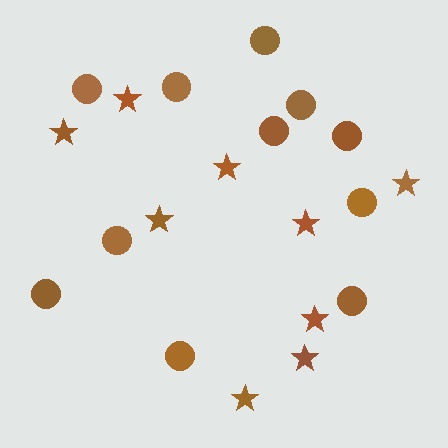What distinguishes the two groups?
There are 2 groups: one group of stars (9) and one group of circles (11).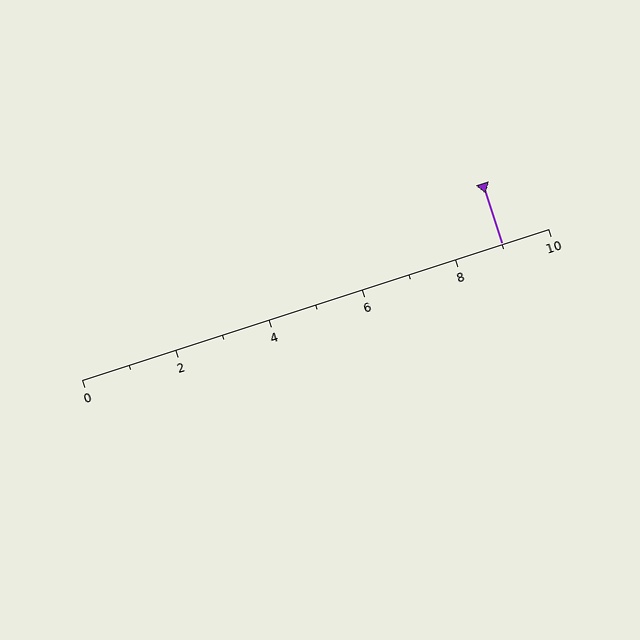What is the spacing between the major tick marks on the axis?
The major ticks are spaced 2 apart.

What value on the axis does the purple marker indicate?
The marker indicates approximately 9.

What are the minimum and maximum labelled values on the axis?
The axis runs from 0 to 10.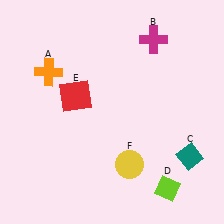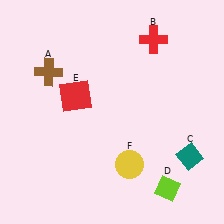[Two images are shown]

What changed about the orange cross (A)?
In Image 1, A is orange. In Image 2, it changed to brown.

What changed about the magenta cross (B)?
In Image 1, B is magenta. In Image 2, it changed to red.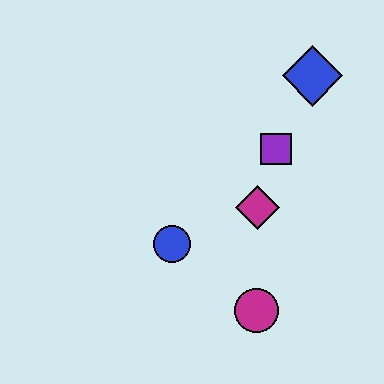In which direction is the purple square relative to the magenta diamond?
The purple square is above the magenta diamond.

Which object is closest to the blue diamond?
The purple square is closest to the blue diamond.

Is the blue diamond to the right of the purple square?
Yes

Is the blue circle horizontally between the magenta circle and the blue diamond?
No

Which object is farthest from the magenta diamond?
The blue diamond is farthest from the magenta diamond.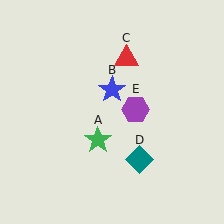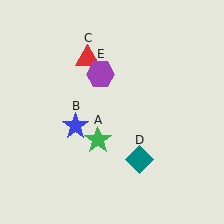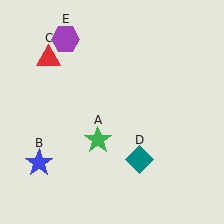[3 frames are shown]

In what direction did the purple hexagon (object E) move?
The purple hexagon (object E) moved up and to the left.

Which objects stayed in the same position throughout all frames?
Green star (object A) and teal diamond (object D) remained stationary.